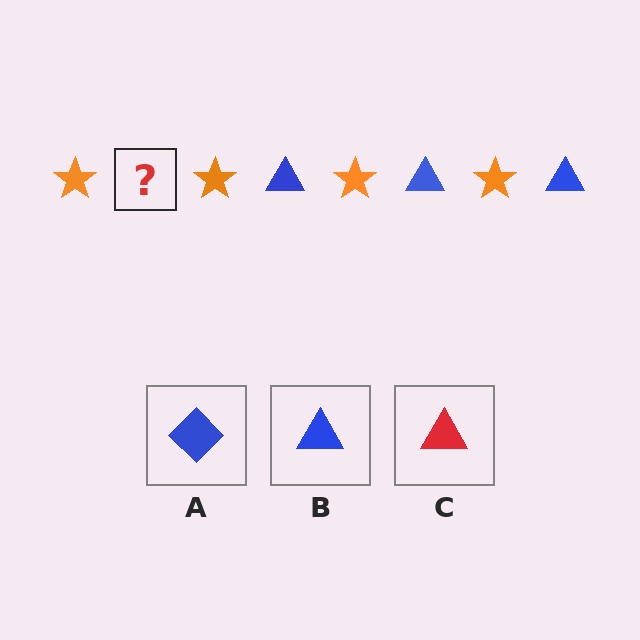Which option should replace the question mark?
Option B.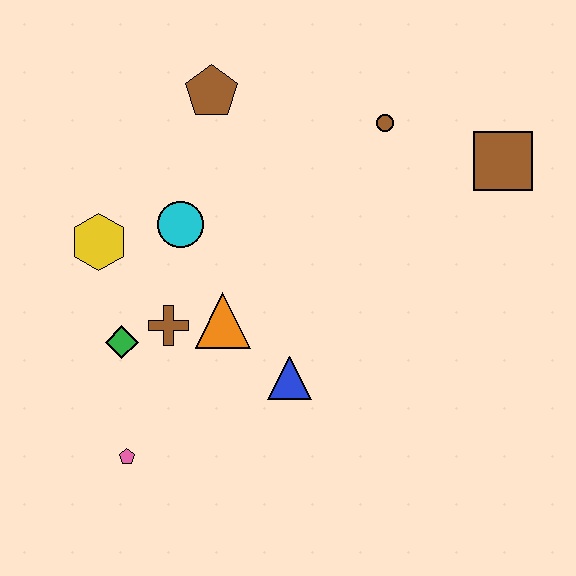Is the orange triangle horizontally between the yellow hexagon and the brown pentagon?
No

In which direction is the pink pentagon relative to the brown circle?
The pink pentagon is below the brown circle.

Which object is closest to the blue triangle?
The orange triangle is closest to the blue triangle.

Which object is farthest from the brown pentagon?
The pink pentagon is farthest from the brown pentagon.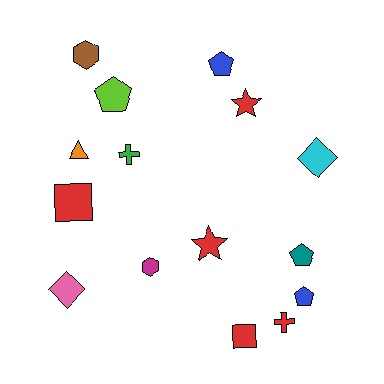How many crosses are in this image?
There are 2 crosses.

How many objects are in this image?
There are 15 objects.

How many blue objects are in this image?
There are 2 blue objects.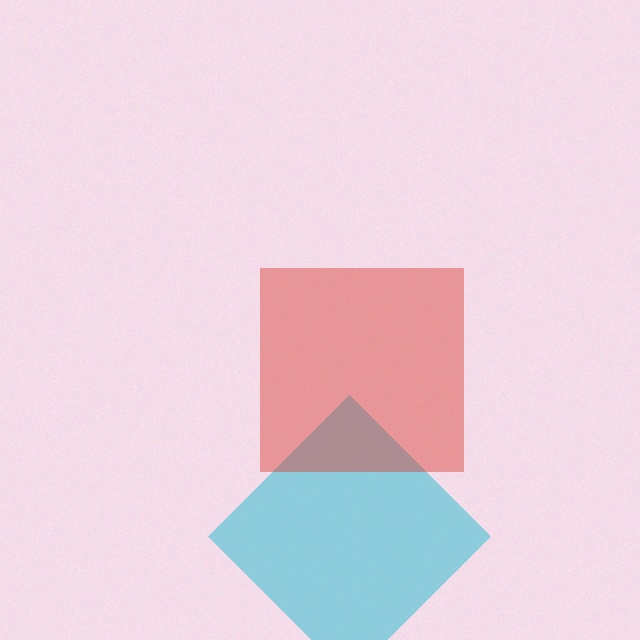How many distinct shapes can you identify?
There are 2 distinct shapes: a cyan diamond, a red square.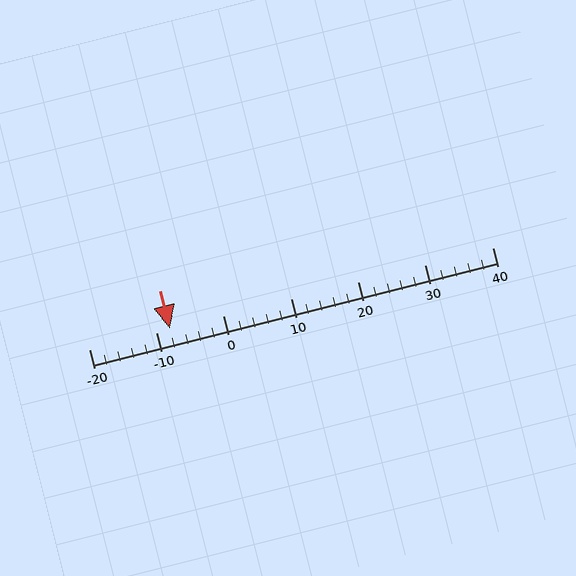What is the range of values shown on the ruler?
The ruler shows values from -20 to 40.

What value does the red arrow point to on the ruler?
The red arrow points to approximately -8.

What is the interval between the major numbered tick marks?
The major tick marks are spaced 10 units apart.